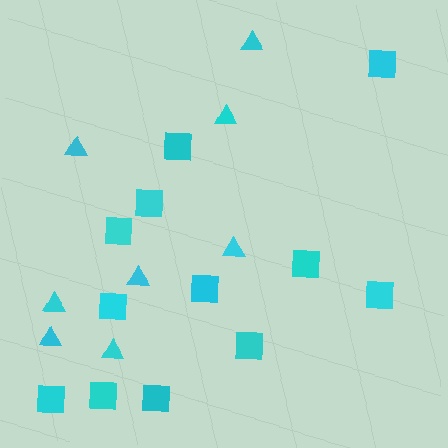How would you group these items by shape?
There are 2 groups: one group of squares (12) and one group of triangles (8).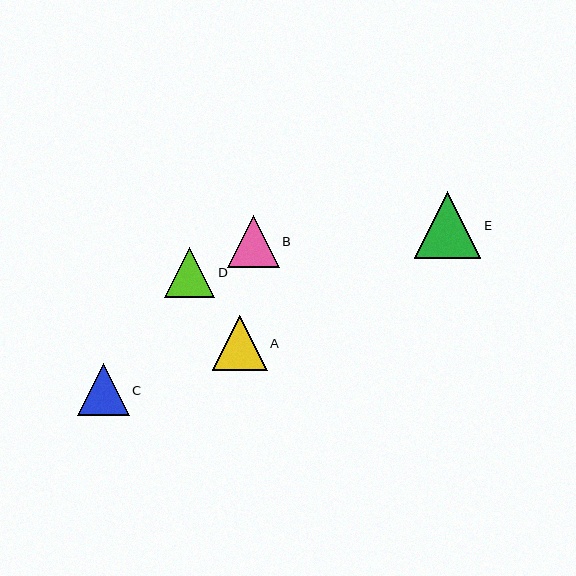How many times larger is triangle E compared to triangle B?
Triangle E is approximately 1.3 times the size of triangle B.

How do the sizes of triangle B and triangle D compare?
Triangle B and triangle D are approximately the same size.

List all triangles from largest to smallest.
From largest to smallest: E, A, C, B, D.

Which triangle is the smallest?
Triangle D is the smallest with a size of approximately 50 pixels.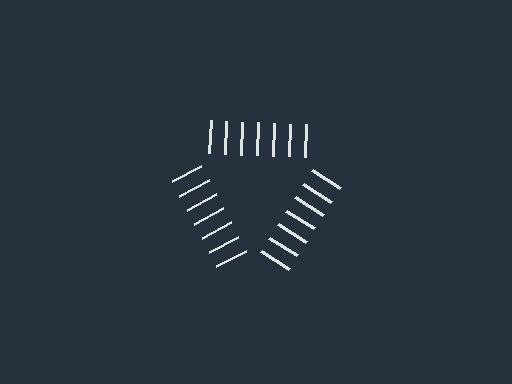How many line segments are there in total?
21 — 7 along each of the 3 edges.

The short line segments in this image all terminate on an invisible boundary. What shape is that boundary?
An illusory triangle — the line segments terminate on its edges but no continuous stroke is drawn.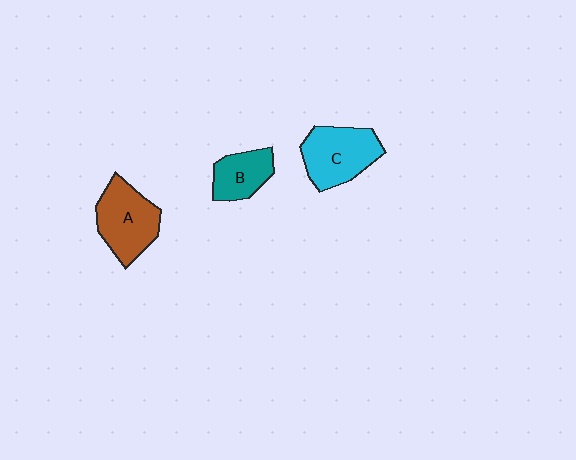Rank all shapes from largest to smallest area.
From largest to smallest: C (cyan), A (brown), B (teal).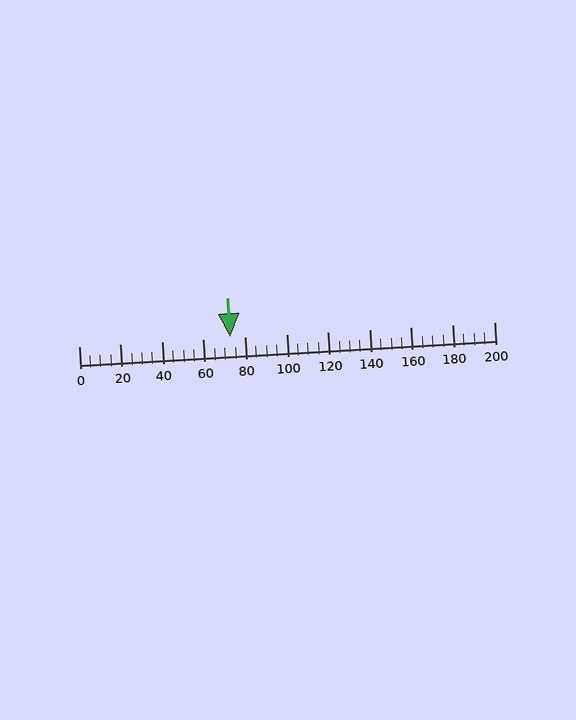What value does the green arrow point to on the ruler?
The green arrow points to approximately 73.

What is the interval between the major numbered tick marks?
The major tick marks are spaced 20 units apart.